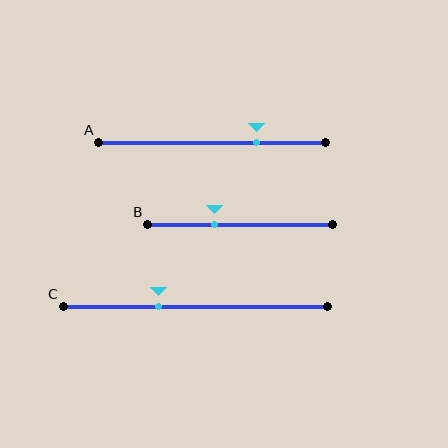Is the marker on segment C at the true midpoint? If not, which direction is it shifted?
No, the marker on segment C is shifted to the left by about 14% of the segment length.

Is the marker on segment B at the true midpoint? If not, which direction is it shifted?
No, the marker on segment B is shifted to the left by about 14% of the segment length.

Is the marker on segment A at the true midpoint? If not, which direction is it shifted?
No, the marker on segment A is shifted to the right by about 19% of the segment length.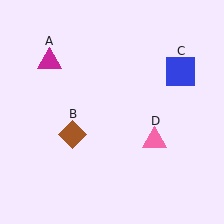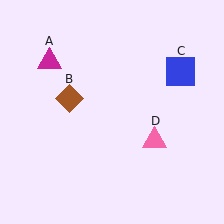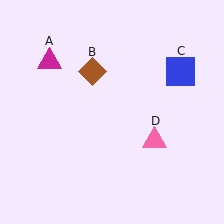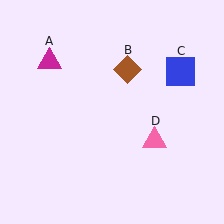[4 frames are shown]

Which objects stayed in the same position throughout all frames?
Magenta triangle (object A) and blue square (object C) and pink triangle (object D) remained stationary.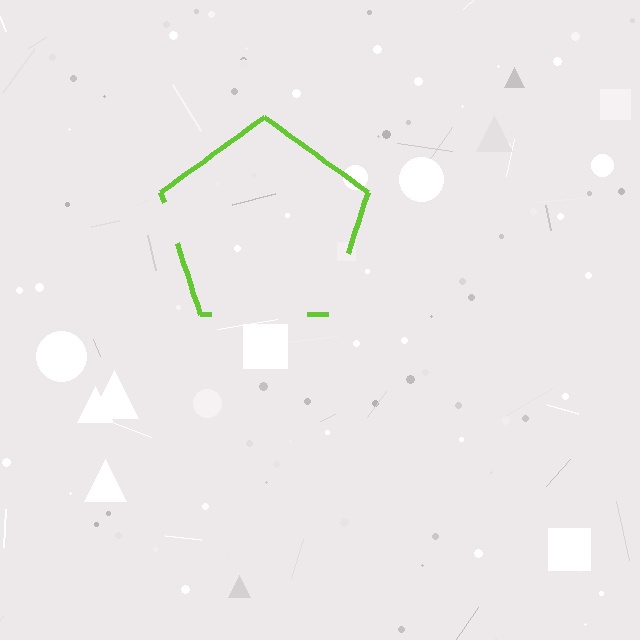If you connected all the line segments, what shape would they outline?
They would outline a pentagon.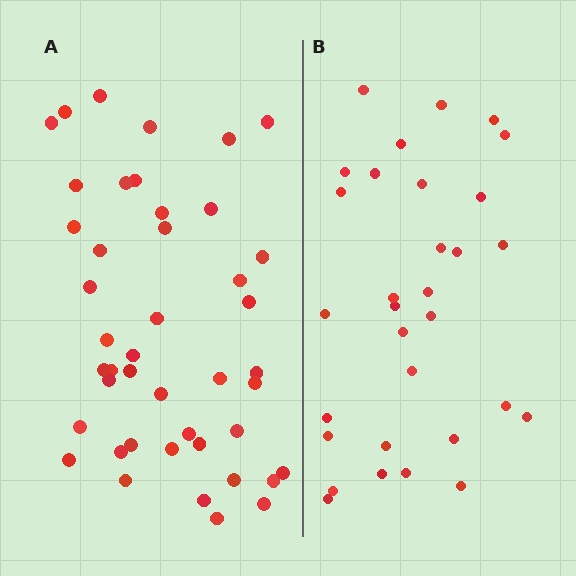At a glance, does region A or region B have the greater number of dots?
Region A (the left region) has more dots.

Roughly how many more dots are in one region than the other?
Region A has approximately 15 more dots than region B.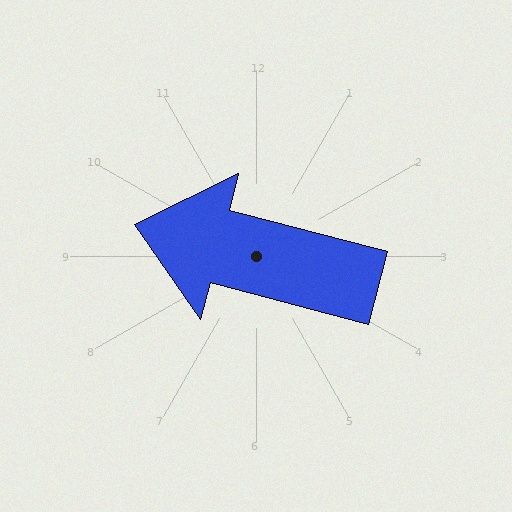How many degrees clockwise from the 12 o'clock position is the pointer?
Approximately 285 degrees.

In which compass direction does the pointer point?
West.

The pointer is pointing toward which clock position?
Roughly 9 o'clock.